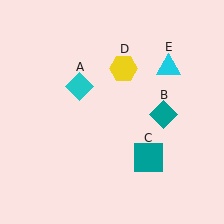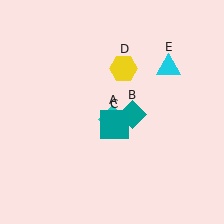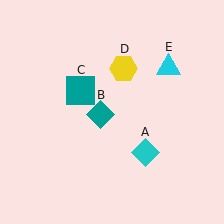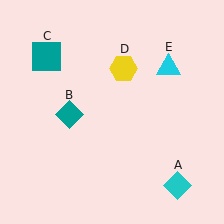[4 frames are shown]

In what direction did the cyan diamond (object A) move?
The cyan diamond (object A) moved down and to the right.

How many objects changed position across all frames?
3 objects changed position: cyan diamond (object A), teal diamond (object B), teal square (object C).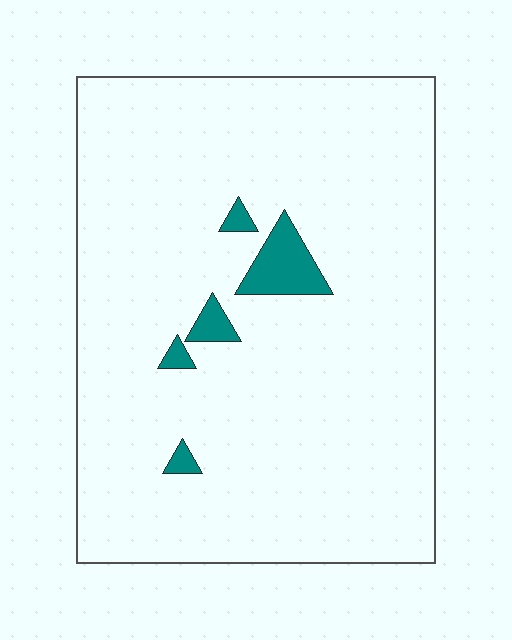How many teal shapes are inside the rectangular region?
5.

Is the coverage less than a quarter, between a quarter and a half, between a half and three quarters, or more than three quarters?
Less than a quarter.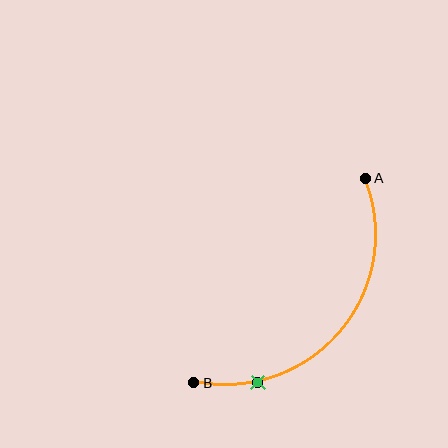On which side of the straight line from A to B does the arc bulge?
The arc bulges below and to the right of the straight line connecting A and B.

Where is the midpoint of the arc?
The arc midpoint is the point on the curve farthest from the straight line joining A and B. It sits below and to the right of that line.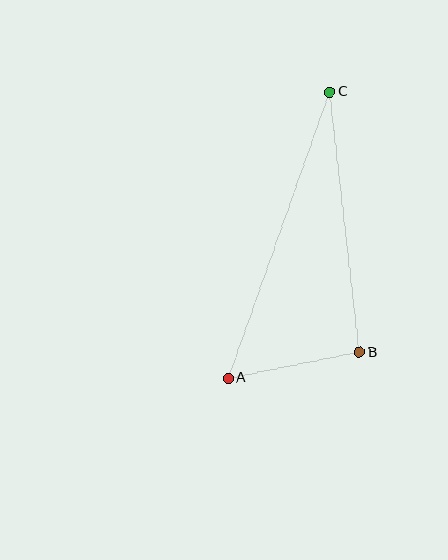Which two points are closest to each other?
Points A and B are closest to each other.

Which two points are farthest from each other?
Points A and C are farthest from each other.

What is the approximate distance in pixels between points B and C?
The distance between B and C is approximately 262 pixels.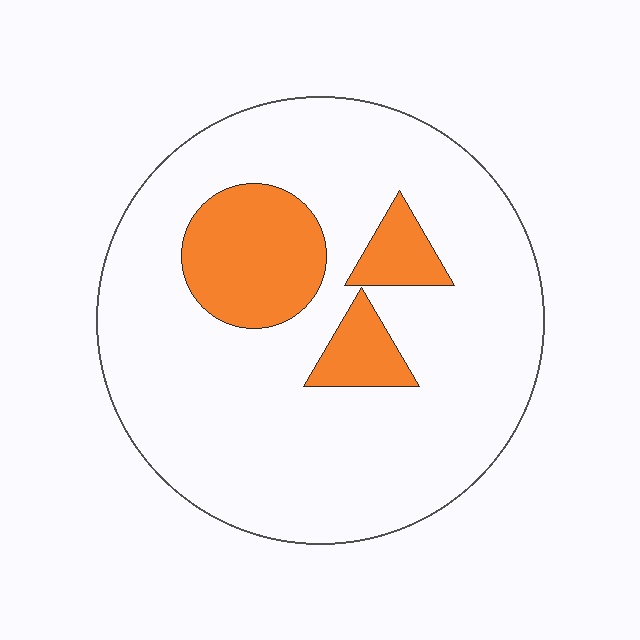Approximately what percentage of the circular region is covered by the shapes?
Approximately 20%.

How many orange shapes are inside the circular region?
3.